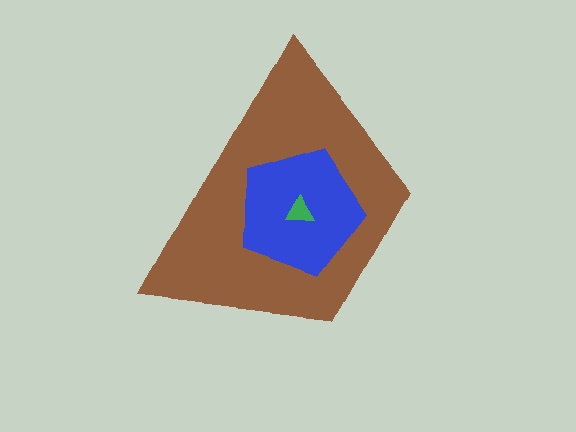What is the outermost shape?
The brown trapezoid.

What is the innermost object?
The green triangle.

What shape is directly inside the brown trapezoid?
The blue pentagon.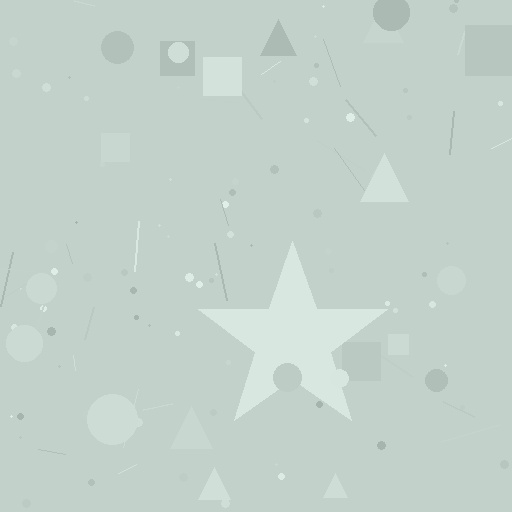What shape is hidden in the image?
A star is hidden in the image.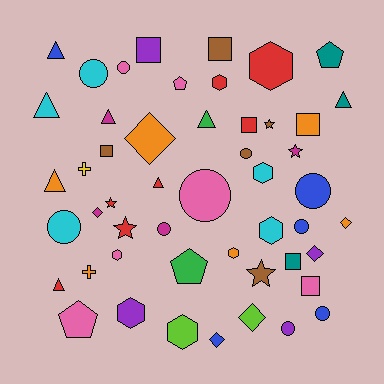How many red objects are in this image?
There are 7 red objects.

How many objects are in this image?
There are 50 objects.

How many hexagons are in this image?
There are 8 hexagons.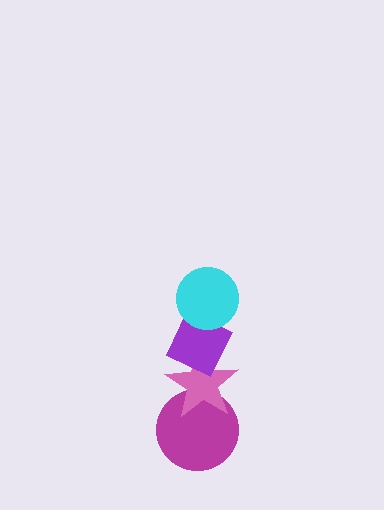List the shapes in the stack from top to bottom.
From top to bottom: the cyan circle, the purple diamond, the pink star, the magenta circle.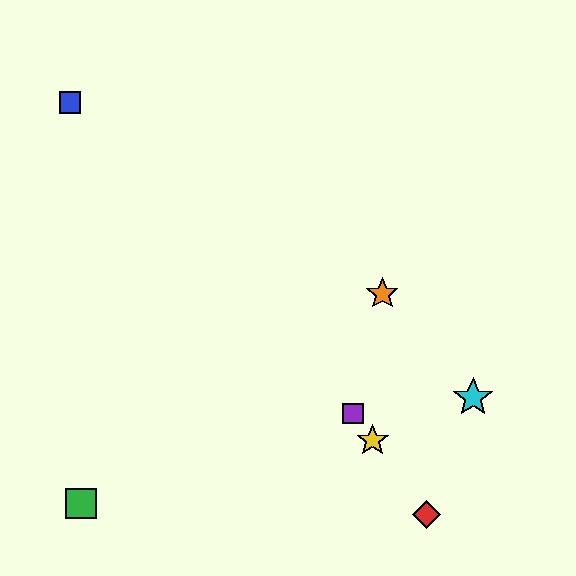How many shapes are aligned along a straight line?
3 shapes (the red diamond, the yellow star, the purple square) are aligned along a straight line.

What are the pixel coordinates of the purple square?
The purple square is at (353, 414).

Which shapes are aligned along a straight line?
The red diamond, the yellow star, the purple square are aligned along a straight line.